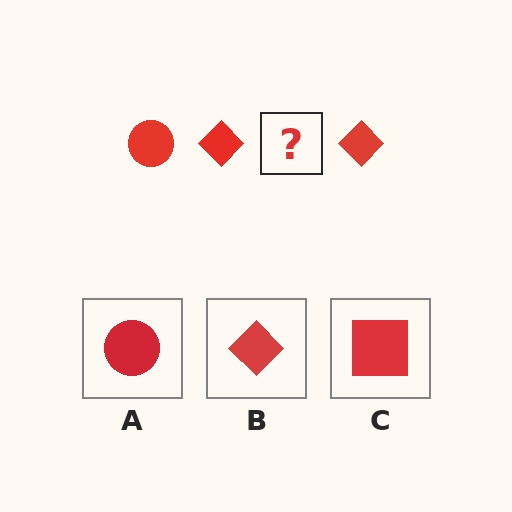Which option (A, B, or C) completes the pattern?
A.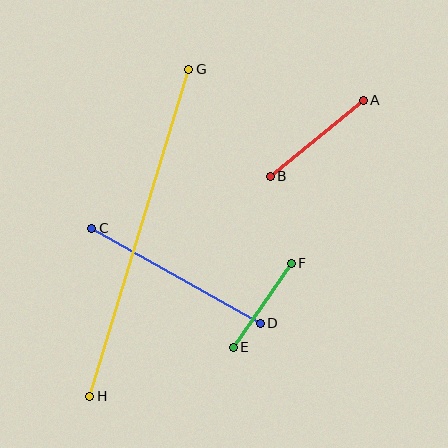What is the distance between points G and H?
The distance is approximately 342 pixels.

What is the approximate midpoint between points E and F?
The midpoint is at approximately (262, 305) pixels.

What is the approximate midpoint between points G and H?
The midpoint is at approximately (139, 233) pixels.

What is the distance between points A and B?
The distance is approximately 120 pixels.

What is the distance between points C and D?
The distance is approximately 194 pixels.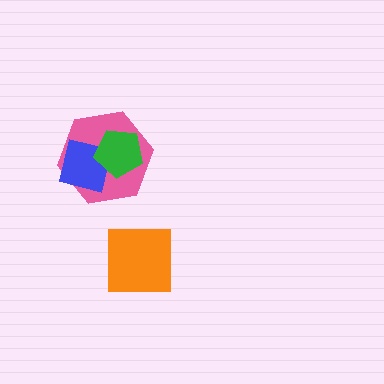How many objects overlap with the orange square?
0 objects overlap with the orange square.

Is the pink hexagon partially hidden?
Yes, it is partially covered by another shape.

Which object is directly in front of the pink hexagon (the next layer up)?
The blue square is directly in front of the pink hexagon.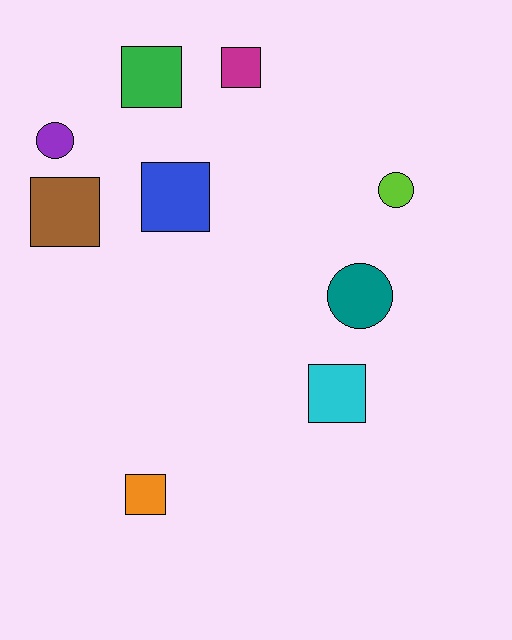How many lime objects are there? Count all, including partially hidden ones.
There is 1 lime object.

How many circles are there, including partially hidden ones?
There are 3 circles.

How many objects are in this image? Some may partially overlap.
There are 9 objects.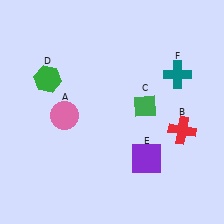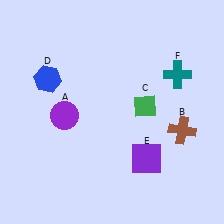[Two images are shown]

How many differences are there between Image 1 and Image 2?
There are 3 differences between the two images.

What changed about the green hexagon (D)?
In Image 1, D is green. In Image 2, it changed to blue.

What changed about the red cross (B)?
In Image 1, B is red. In Image 2, it changed to brown.